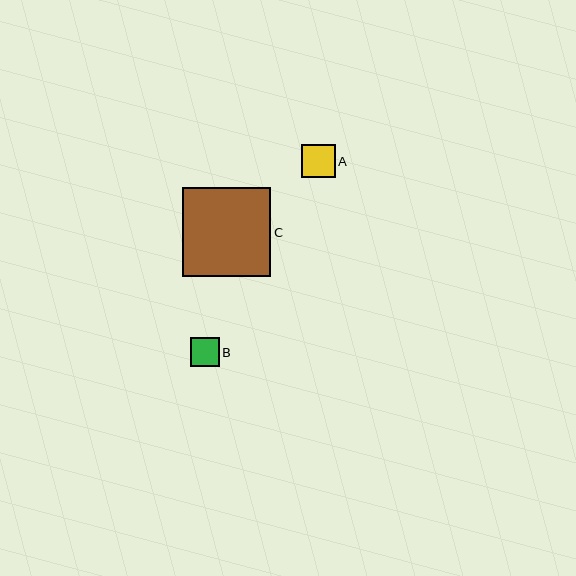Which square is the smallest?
Square B is the smallest with a size of approximately 29 pixels.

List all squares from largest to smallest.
From largest to smallest: C, A, B.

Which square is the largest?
Square C is the largest with a size of approximately 89 pixels.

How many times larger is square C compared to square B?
Square C is approximately 3.0 times the size of square B.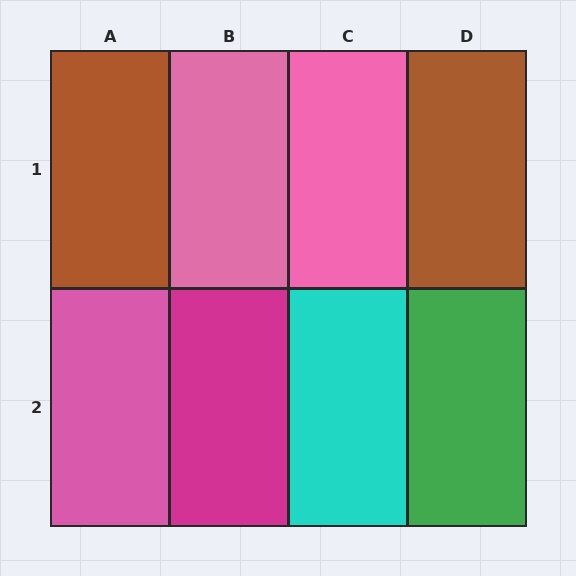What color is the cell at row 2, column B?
Magenta.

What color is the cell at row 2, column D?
Green.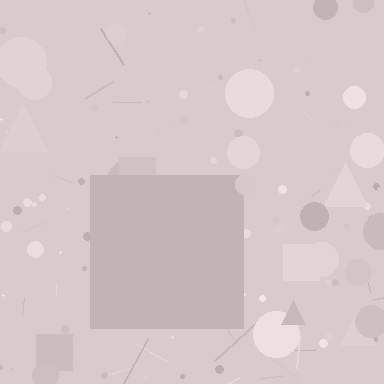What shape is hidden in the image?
A square is hidden in the image.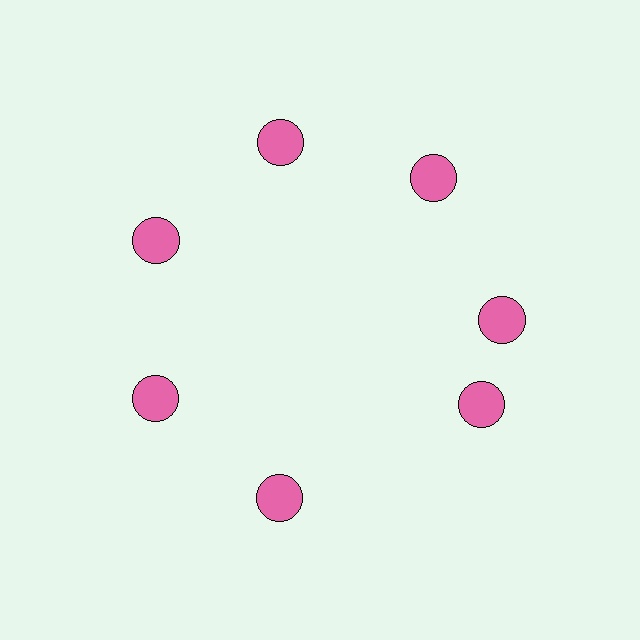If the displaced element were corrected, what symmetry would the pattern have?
It would have 7-fold rotational symmetry — the pattern would map onto itself every 51 degrees.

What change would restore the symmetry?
The symmetry would be restored by rotating it back into even spacing with its neighbors so that all 7 circles sit at equal angles and equal distance from the center.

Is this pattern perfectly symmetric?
No. The 7 pink circles are arranged in a ring, but one element near the 5 o'clock position is rotated out of alignment along the ring, breaking the 7-fold rotational symmetry.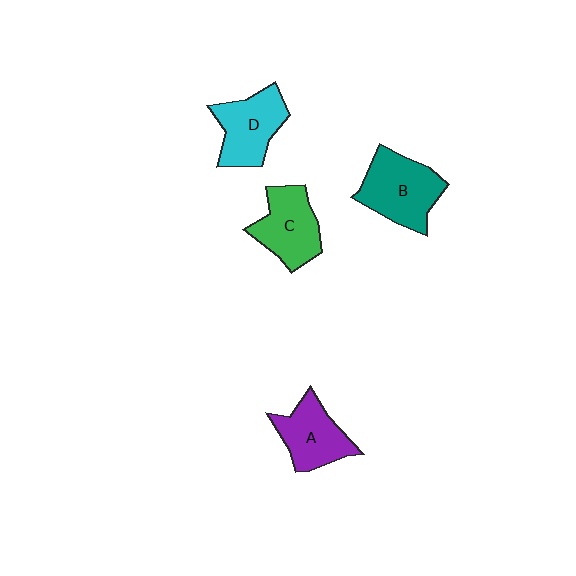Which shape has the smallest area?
Shape A (purple).